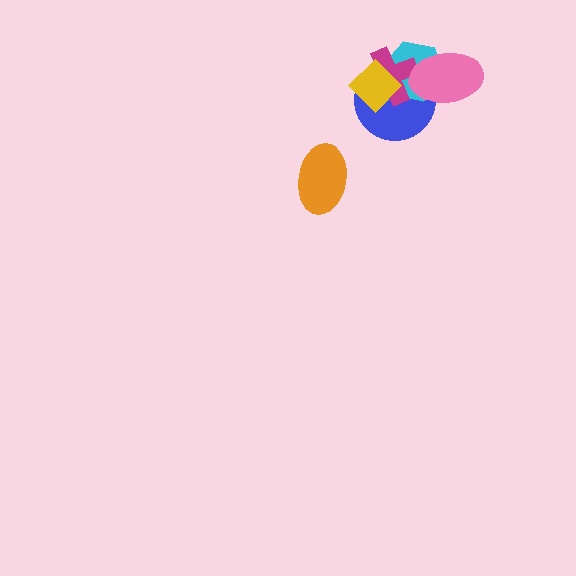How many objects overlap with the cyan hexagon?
4 objects overlap with the cyan hexagon.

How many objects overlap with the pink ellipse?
3 objects overlap with the pink ellipse.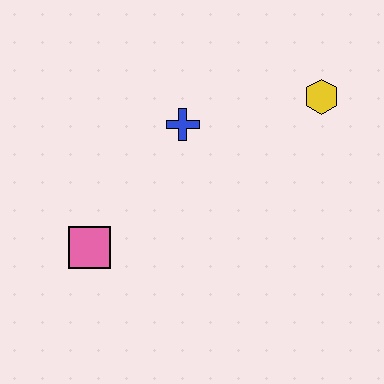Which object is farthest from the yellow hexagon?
The pink square is farthest from the yellow hexagon.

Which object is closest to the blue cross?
The yellow hexagon is closest to the blue cross.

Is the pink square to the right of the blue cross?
No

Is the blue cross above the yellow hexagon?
No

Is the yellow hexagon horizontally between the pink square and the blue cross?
No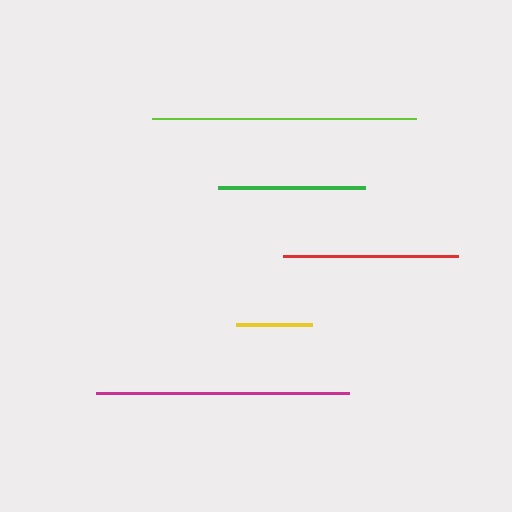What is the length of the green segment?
The green segment is approximately 148 pixels long.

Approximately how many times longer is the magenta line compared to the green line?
The magenta line is approximately 1.7 times the length of the green line.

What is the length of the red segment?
The red segment is approximately 175 pixels long.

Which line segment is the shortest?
The yellow line is the shortest at approximately 76 pixels.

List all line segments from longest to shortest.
From longest to shortest: lime, magenta, red, green, yellow.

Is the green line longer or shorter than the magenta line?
The magenta line is longer than the green line.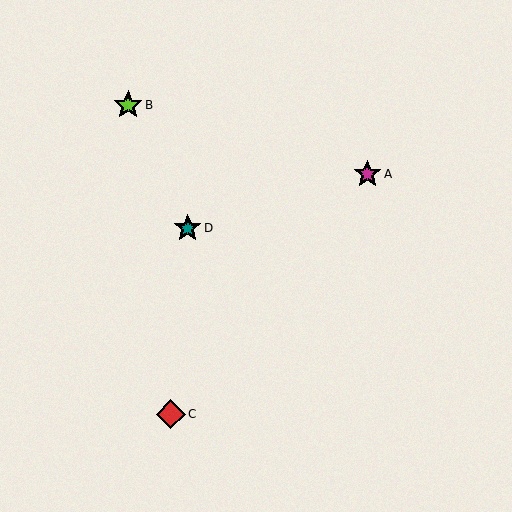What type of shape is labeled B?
Shape B is a lime star.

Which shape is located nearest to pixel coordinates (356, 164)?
The magenta star (labeled A) at (367, 174) is nearest to that location.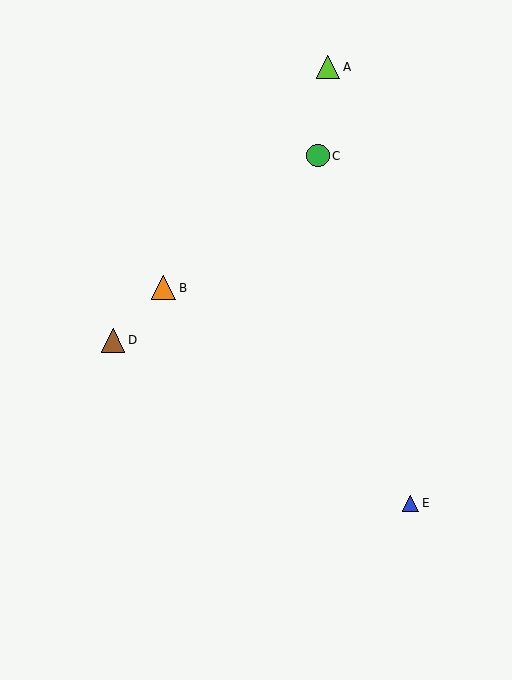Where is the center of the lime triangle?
The center of the lime triangle is at (328, 67).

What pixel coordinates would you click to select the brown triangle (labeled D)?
Click at (113, 340) to select the brown triangle D.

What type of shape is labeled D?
Shape D is a brown triangle.